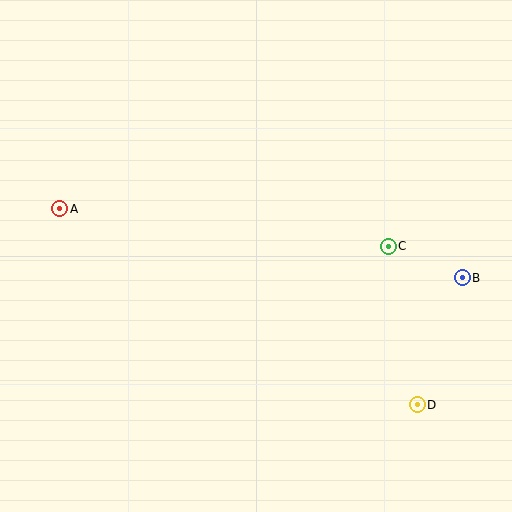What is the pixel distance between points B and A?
The distance between B and A is 408 pixels.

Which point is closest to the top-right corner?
Point C is closest to the top-right corner.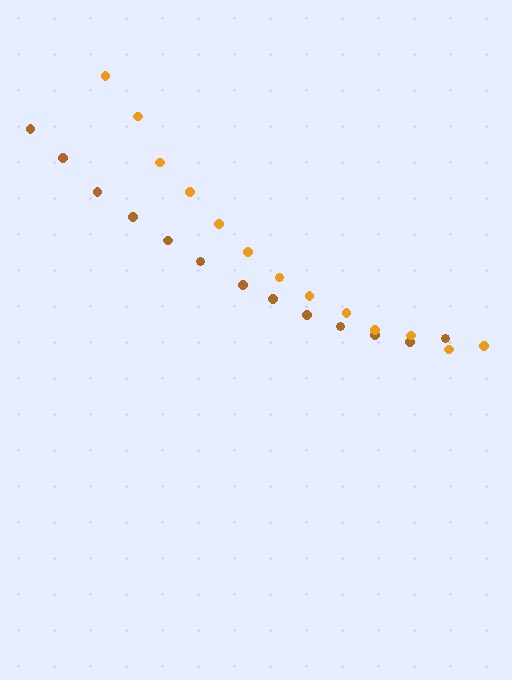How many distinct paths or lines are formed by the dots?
There are 2 distinct paths.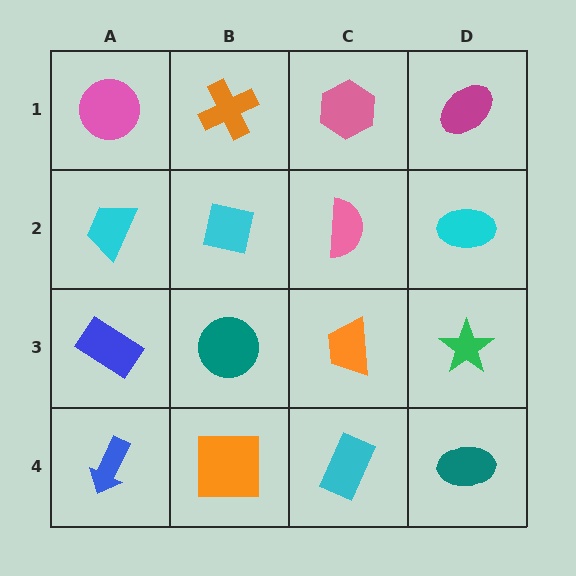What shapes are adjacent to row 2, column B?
An orange cross (row 1, column B), a teal circle (row 3, column B), a cyan trapezoid (row 2, column A), a pink semicircle (row 2, column C).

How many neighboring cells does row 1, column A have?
2.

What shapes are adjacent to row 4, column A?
A blue rectangle (row 3, column A), an orange square (row 4, column B).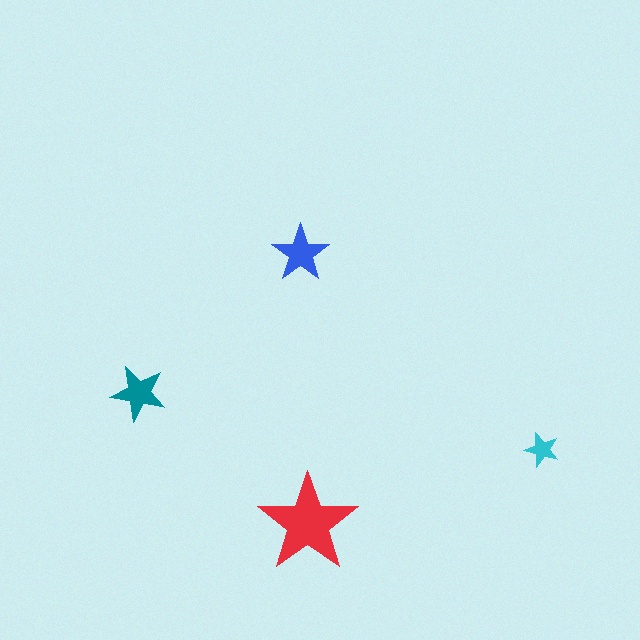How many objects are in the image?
There are 4 objects in the image.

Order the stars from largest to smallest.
the red one, the blue one, the teal one, the cyan one.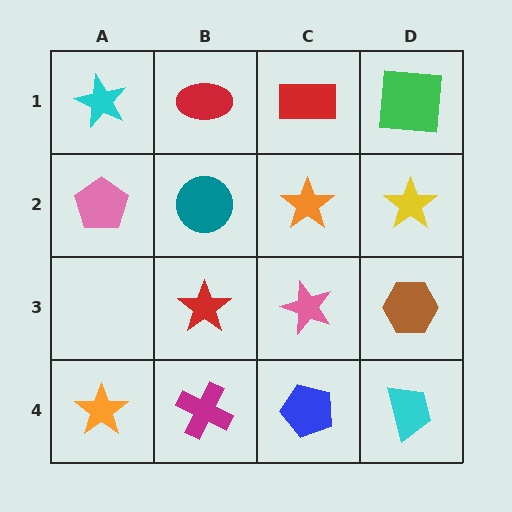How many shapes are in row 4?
4 shapes.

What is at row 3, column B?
A red star.